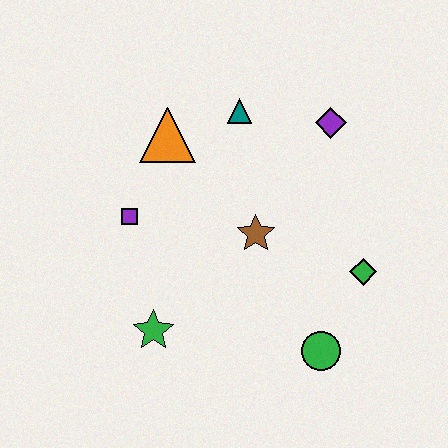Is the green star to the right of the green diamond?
No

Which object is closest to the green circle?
The green diamond is closest to the green circle.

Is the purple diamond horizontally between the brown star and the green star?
No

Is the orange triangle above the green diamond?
Yes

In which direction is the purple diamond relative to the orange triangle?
The purple diamond is to the right of the orange triangle.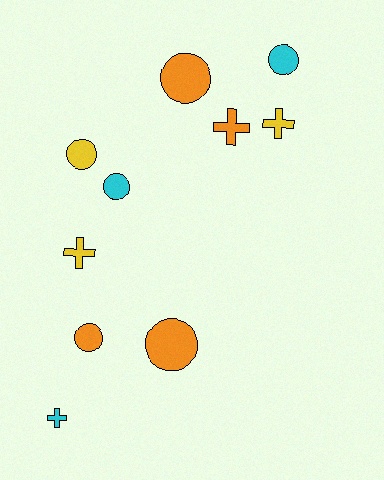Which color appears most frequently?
Orange, with 4 objects.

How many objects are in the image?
There are 10 objects.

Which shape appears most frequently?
Circle, with 6 objects.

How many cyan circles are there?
There are 2 cyan circles.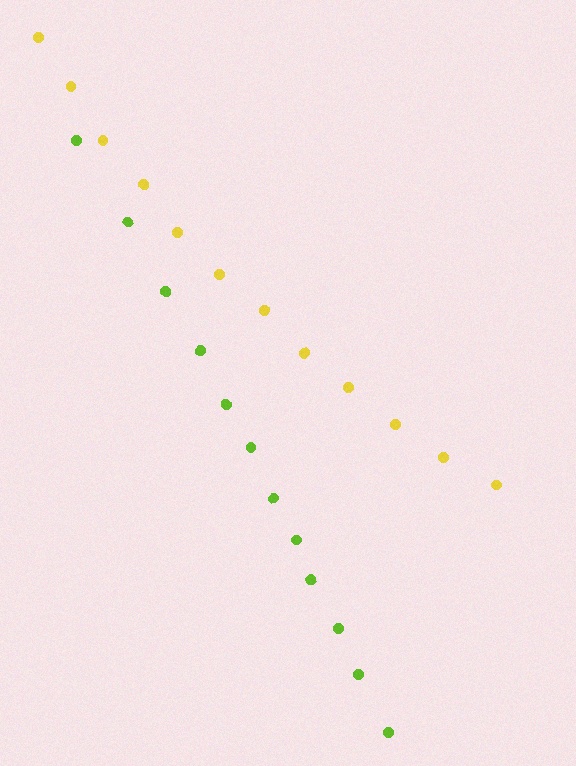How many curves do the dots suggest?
There are 2 distinct paths.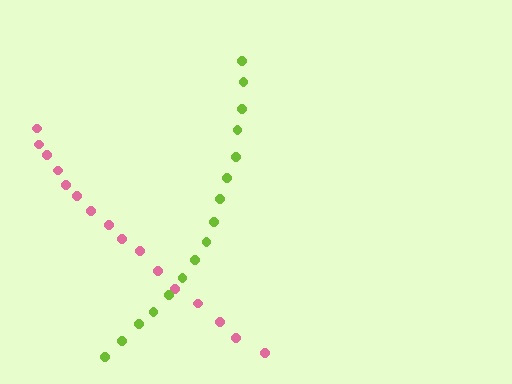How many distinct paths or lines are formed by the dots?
There are 2 distinct paths.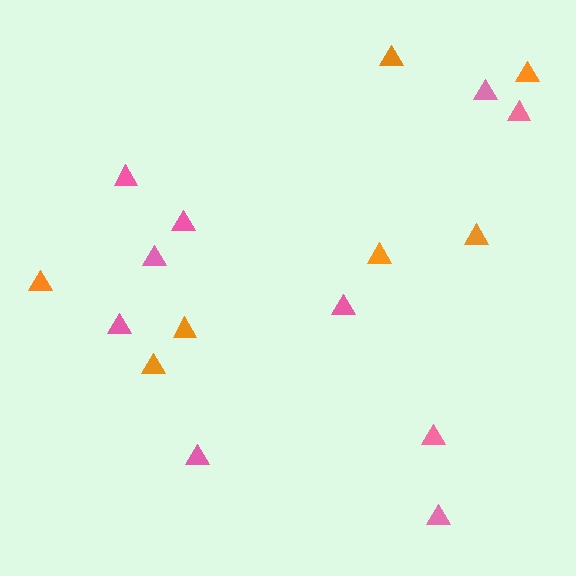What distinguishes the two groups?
There are 2 groups: one group of orange triangles (7) and one group of pink triangles (10).